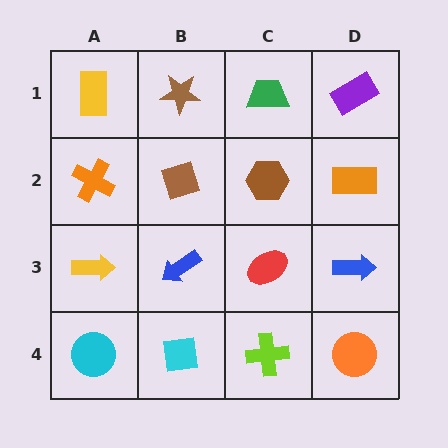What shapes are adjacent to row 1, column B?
A brown diamond (row 2, column B), a yellow rectangle (row 1, column A), a green trapezoid (row 1, column C).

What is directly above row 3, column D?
An orange rectangle.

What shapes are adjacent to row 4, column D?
A blue arrow (row 3, column D), a lime cross (row 4, column C).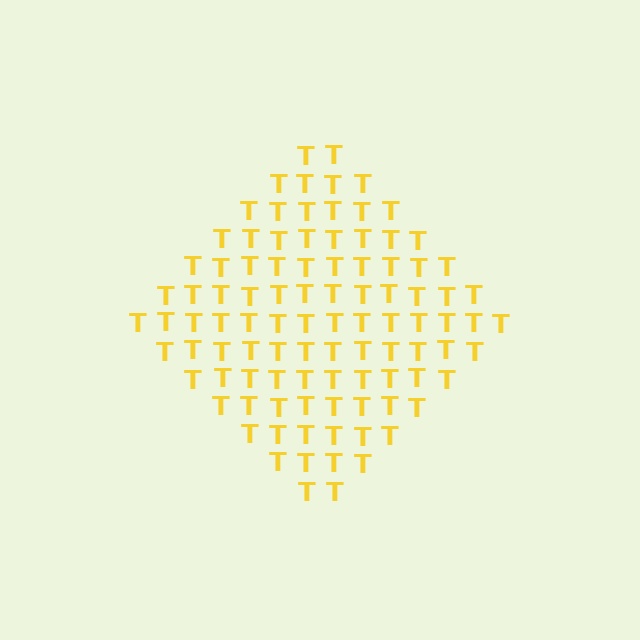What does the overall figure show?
The overall figure shows a diamond.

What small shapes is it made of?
It is made of small letter T's.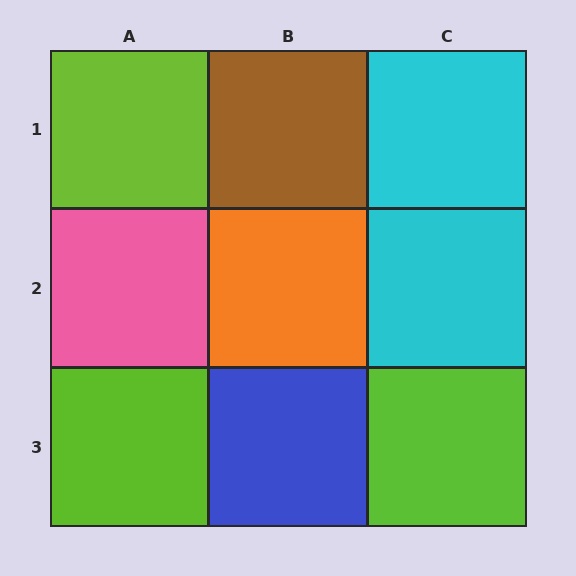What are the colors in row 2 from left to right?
Pink, orange, cyan.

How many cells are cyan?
2 cells are cyan.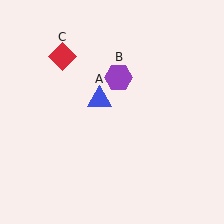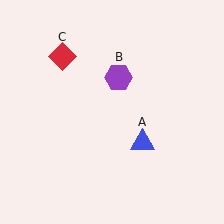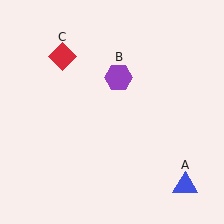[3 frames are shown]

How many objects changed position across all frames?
1 object changed position: blue triangle (object A).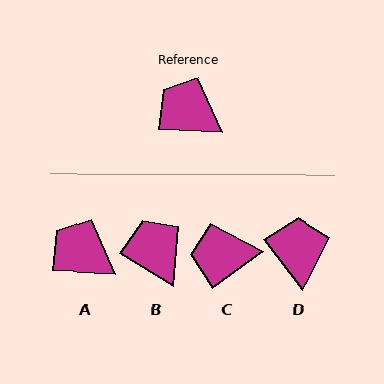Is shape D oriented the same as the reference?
No, it is off by about 51 degrees.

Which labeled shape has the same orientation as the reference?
A.